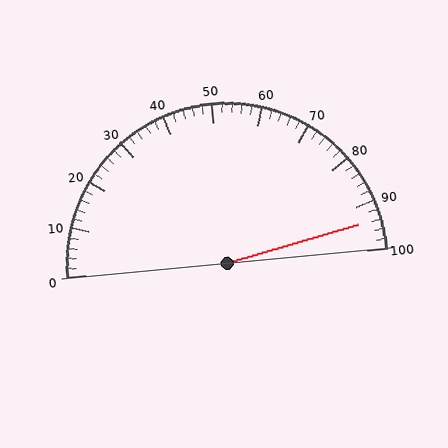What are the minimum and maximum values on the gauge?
The gauge ranges from 0 to 100.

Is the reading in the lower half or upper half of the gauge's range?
The reading is in the upper half of the range (0 to 100).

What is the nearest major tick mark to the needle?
The nearest major tick mark is 90.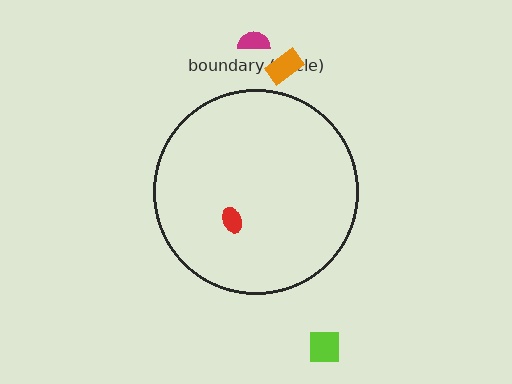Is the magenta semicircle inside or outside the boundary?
Outside.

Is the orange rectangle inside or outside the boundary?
Outside.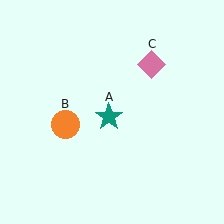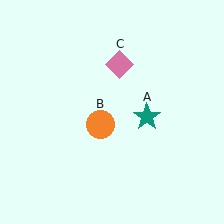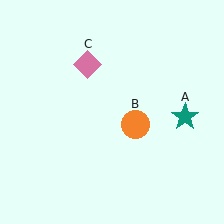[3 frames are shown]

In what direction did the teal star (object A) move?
The teal star (object A) moved right.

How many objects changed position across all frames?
3 objects changed position: teal star (object A), orange circle (object B), pink diamond (object C).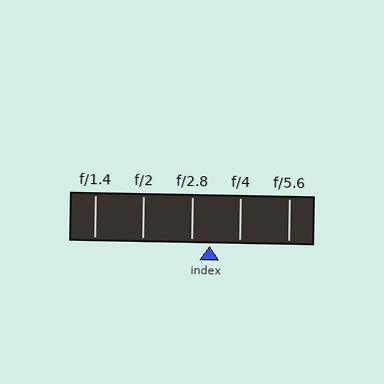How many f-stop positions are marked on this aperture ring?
There are 5 f-stop positions marked.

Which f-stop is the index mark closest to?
The index mark is closest to f/2.8.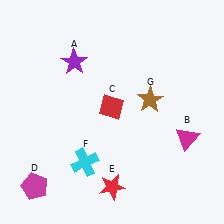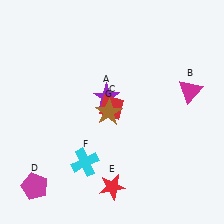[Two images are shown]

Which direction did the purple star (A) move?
The purple star (A) moved down.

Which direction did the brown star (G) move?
The brown star (G) moved left.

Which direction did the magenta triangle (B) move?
The magenta triangle (B) moved up.